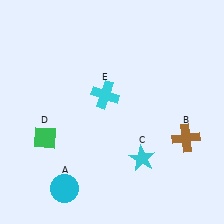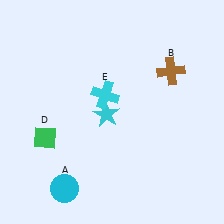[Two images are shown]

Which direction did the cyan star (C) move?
The cyan star (C) moved up.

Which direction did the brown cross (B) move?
The brown cross (B) moved up.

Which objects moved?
The objects that moved are: the brown cross (B), the cyan star (C).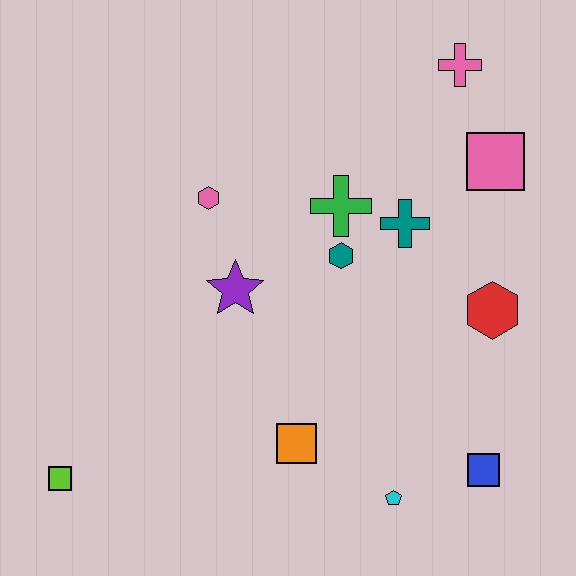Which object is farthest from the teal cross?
The lime square is farthest from the teal cross.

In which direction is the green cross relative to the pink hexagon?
The green cross is to the right of the pink hexagon.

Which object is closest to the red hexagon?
The teal cross is closest to the red hexagon.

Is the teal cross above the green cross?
No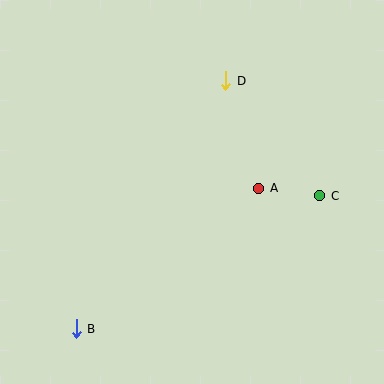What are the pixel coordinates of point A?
Point A is at (259, 188).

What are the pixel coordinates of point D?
Point D is at (226, 81).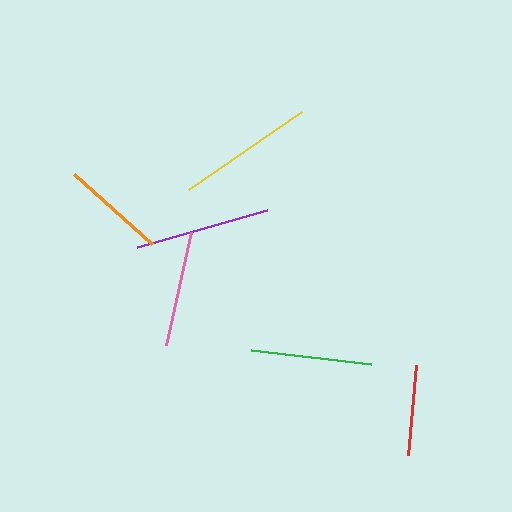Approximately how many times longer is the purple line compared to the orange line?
The purple line is approximately 1.3 times the length of the orange line.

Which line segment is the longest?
The yellow line is the longest at approximately 137 pixels.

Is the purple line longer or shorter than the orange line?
The purple line is longer than the orange line.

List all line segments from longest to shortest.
From longest to shortest: yellow, purple, green, pink, orange, red.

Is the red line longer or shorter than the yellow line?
The yellow line is longer than the red line.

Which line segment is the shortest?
The red line is the shortest at approximately 89 pixels.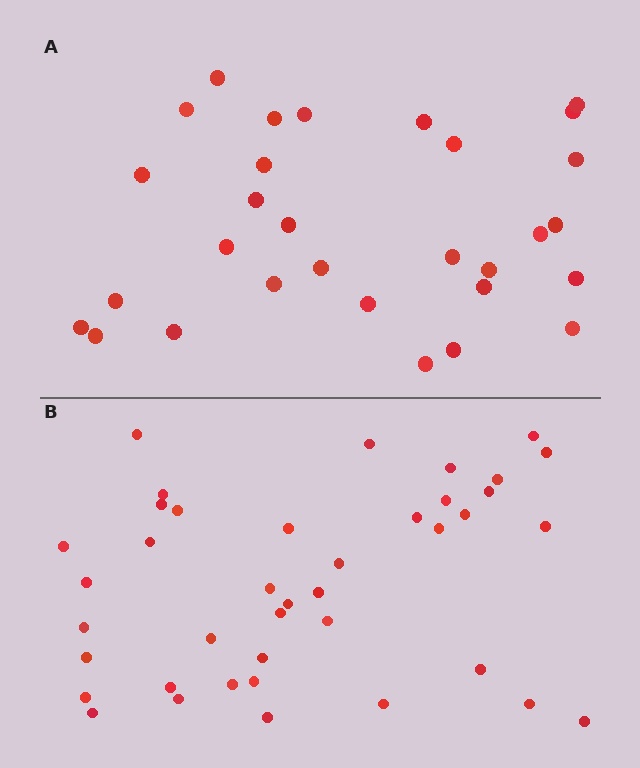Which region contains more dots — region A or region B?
Region B (the bottom region) has more dots.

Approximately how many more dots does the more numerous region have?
Region B has roughly 10 or so more dots than region A.